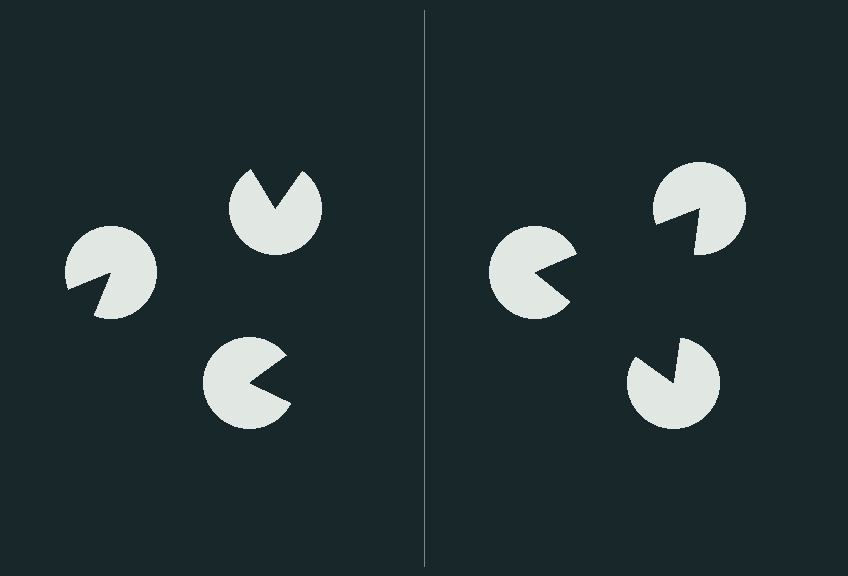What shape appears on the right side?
An illusory triangle.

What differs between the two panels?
The pac-man discs are positioned identically on both sides; only the wedge orientations differ. On the right they align to a triangle; on the left they are misaligned.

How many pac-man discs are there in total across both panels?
6 — 3 on each side.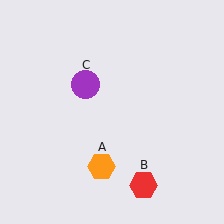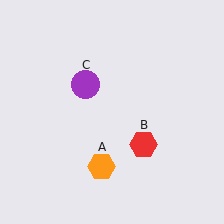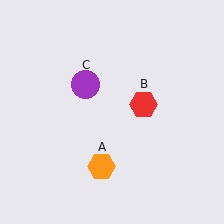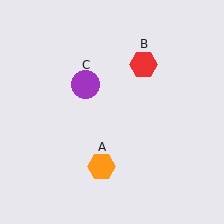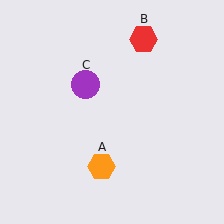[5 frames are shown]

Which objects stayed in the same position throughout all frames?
Orange hexagon (object A) and purple circle (object C) remained stationary.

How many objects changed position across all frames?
1 object changed position: red hexagon (object B).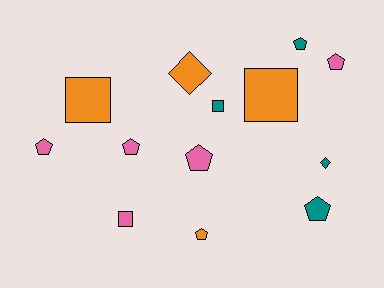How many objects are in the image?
There are 13 objects.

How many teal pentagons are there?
There are 2 teal pentagons.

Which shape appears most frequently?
Pentagon, with 7 objects.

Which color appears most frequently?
Pink, with 5 objects.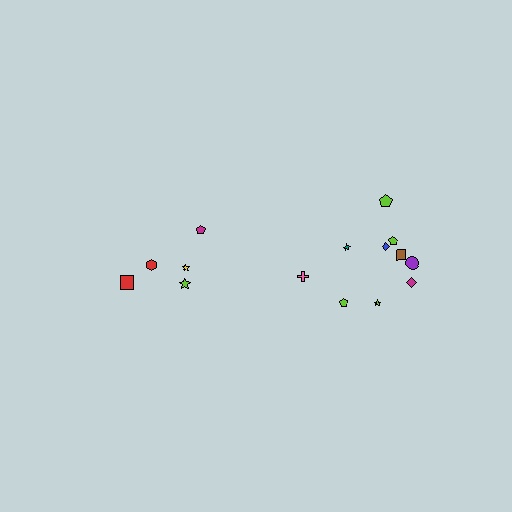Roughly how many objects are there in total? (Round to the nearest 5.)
Roughly 15 objects in total.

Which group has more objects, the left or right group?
The right group.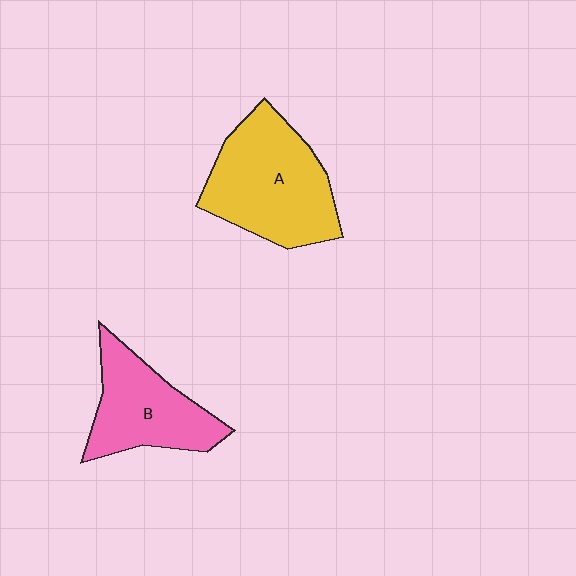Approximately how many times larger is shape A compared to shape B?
Approximately 1.3 times.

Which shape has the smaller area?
Shape B (pink).